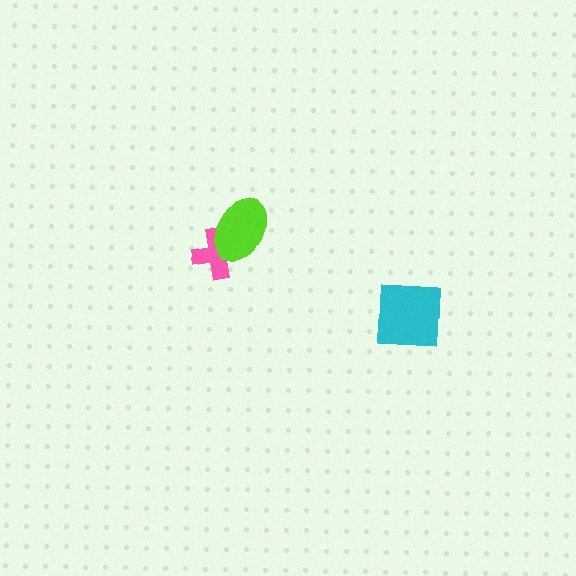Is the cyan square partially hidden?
No, no other shape covers it.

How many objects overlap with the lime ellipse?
1 object overlaps with the lime ellipse.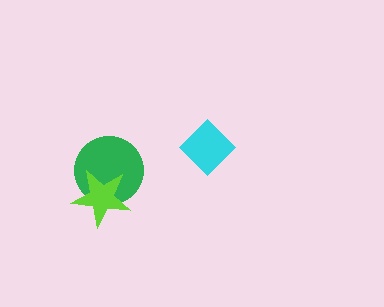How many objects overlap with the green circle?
1 object overlaps with the green circle.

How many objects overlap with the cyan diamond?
0 objects overlap with the cyan diamond.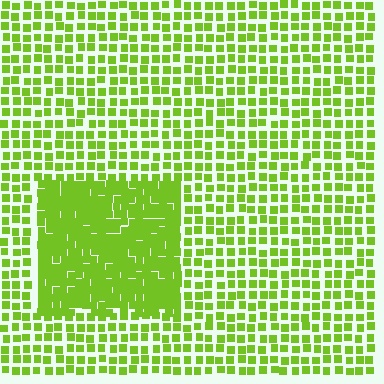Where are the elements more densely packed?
The elements are more densely packed inside the rectangle boundary.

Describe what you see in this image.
The image contains small lime elements arranged at two different densities. A rectangle-shaped region is visible where the elements are more densely packed than the surrounding area.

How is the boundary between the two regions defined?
The boundary is defined by a change in element density (approximately 2.0x ratio). All elements are the same color, size, and shape.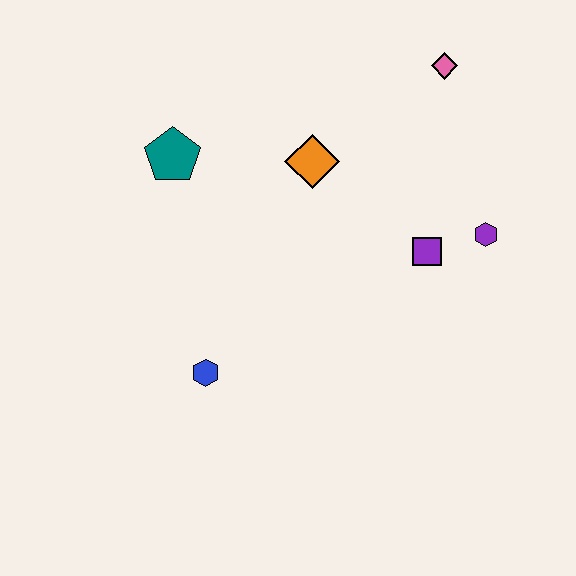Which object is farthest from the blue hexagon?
The pink diamond is farthest from the blue hexagon.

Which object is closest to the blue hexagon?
The teal pentagon is closest to the blue hexagon.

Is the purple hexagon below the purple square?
No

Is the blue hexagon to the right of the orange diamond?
No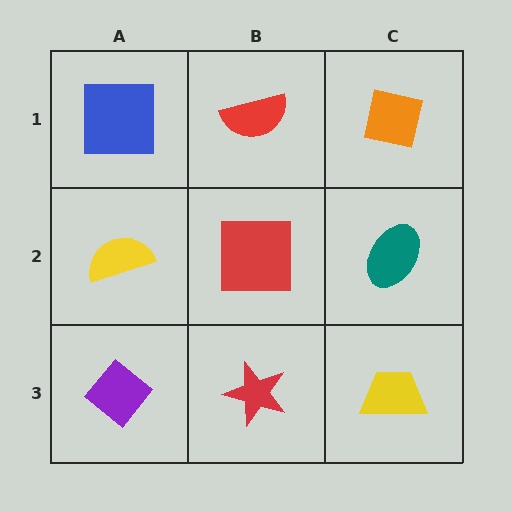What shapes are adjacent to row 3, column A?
A yellow semicircle (row 2, column A), a red star (row 3, column B).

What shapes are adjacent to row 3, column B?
A red square (row 2, column B), a purple diamond (row 3, column A), a yellow trapezoid (row 3, column C).